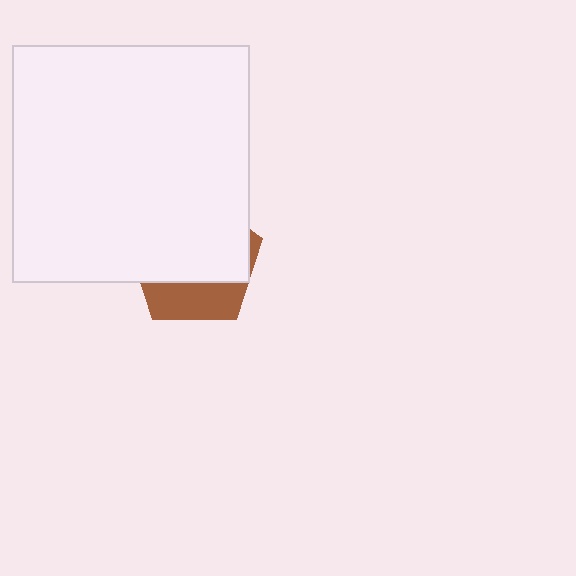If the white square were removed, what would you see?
You would see the complete brown pentagon.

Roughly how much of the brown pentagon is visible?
A small part of it is visible (roughly 31%).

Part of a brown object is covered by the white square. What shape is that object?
It is a pentagon.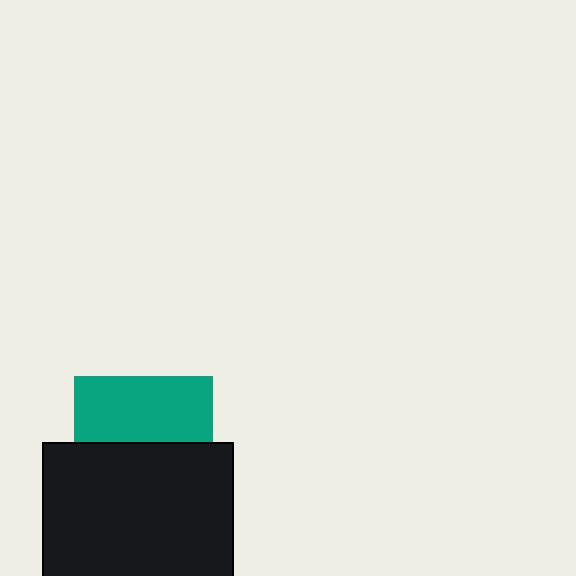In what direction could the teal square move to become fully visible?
The teal square could move up. That would shift it out from behind the black square entirely.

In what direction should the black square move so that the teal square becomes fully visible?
The black square should move down. That is the shortest direction to clear the overlap and leave the teal square fully visible.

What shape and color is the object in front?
The object in front is a black square.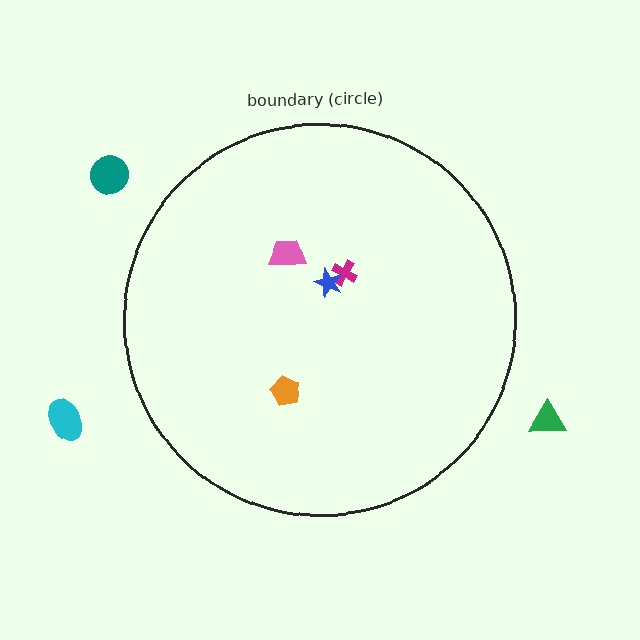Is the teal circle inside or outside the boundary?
Outside.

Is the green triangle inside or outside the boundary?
Outside.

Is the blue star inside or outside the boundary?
Inside.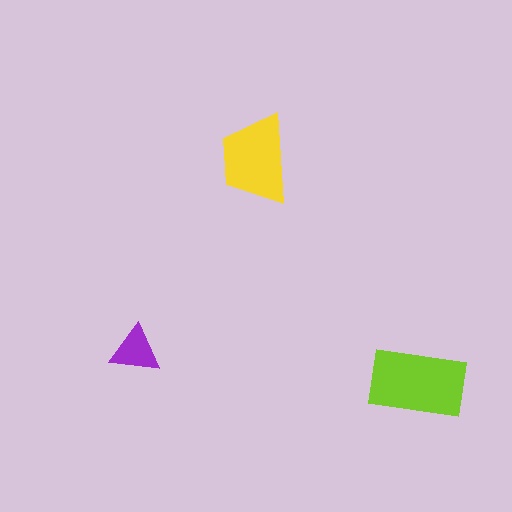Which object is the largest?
The lime rectangle.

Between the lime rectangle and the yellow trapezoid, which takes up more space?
The lime rectangle.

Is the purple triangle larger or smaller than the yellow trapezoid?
Smaller.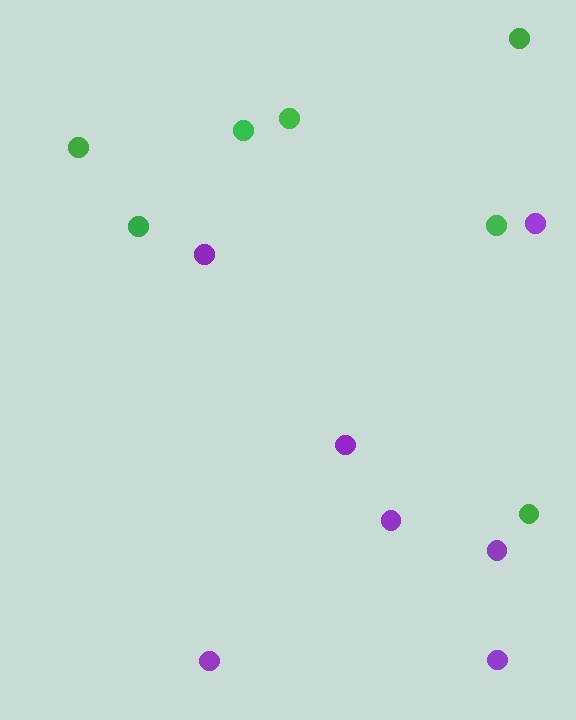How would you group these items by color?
There are 2 groups: one group of green circles (7) and one group of purple circles (7).